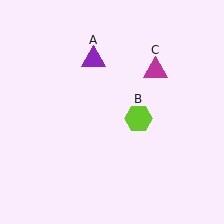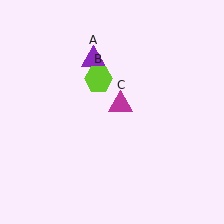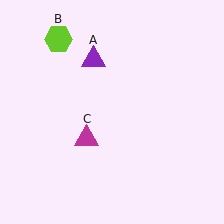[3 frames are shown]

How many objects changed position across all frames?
2 objects changed position: lime hexagon (object B), magenta triangle (object C).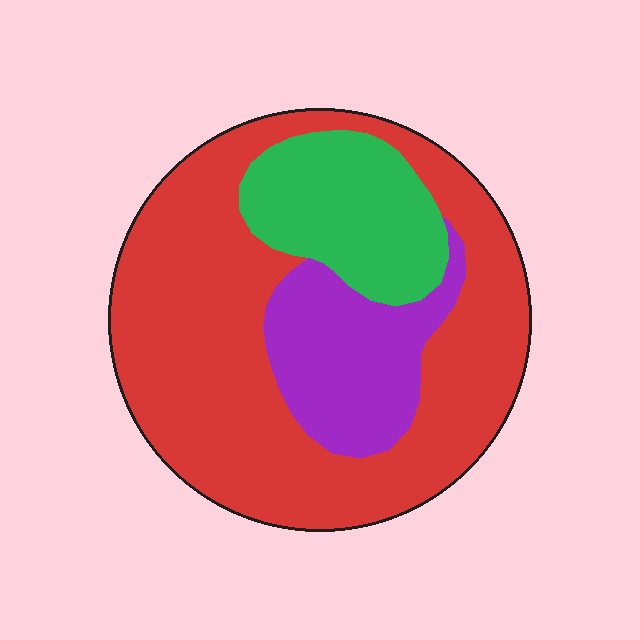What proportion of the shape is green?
Green covers around 20% of the shape.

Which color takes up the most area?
Red, at roughly 65%.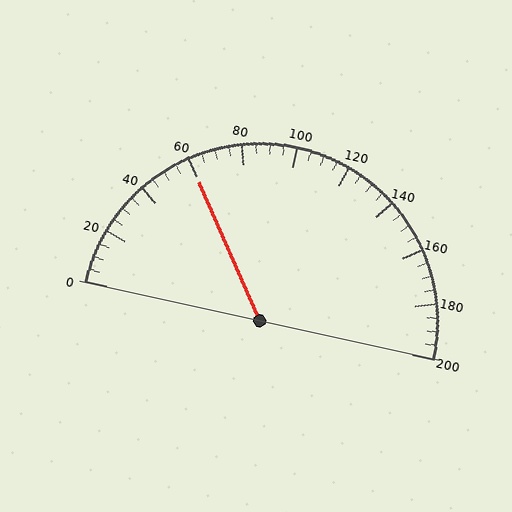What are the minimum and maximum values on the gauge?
The gauge ranges from 0 to 200.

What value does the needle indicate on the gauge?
The needle indicates approximately 60.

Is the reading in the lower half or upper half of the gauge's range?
The reading is in the lower half of the range (0 to 200).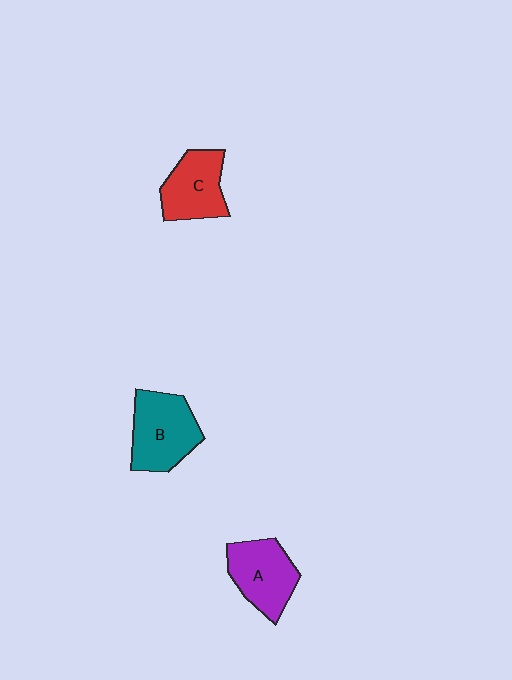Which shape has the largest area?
Shape B (teal).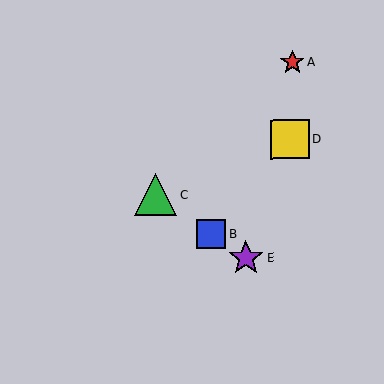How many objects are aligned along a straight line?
3 objects (B, C, E) are aligned along a straight line.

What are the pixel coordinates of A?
Object A is at (292, 63).